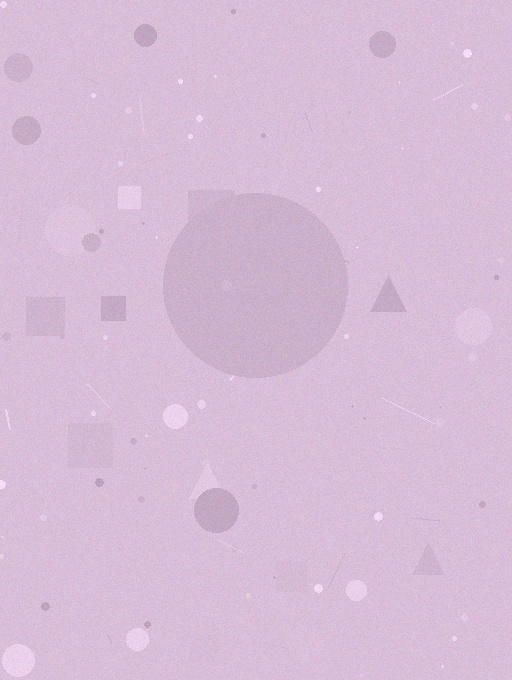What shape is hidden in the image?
A circle is hidden in the image.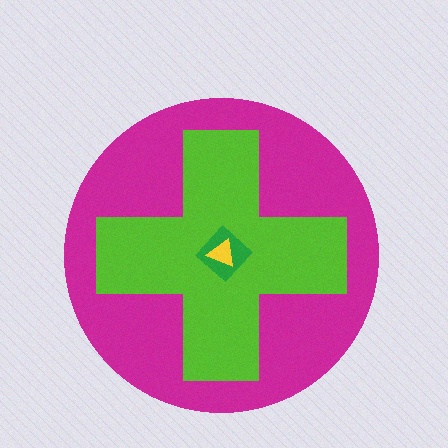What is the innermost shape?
The yellow triangle.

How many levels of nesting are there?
4.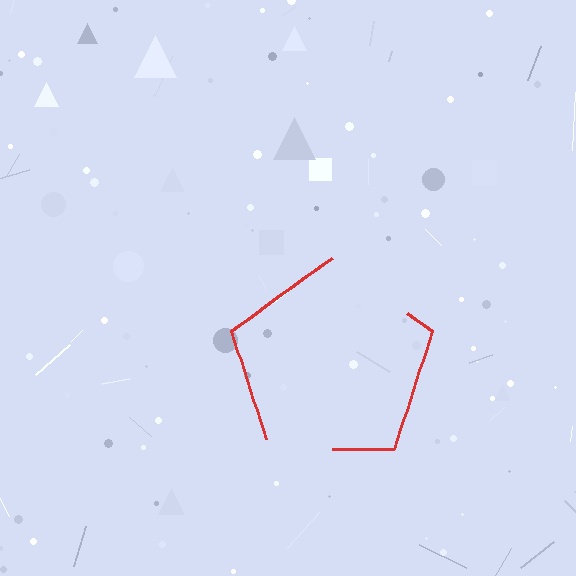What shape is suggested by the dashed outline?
The dashed outline suggests a pentagon.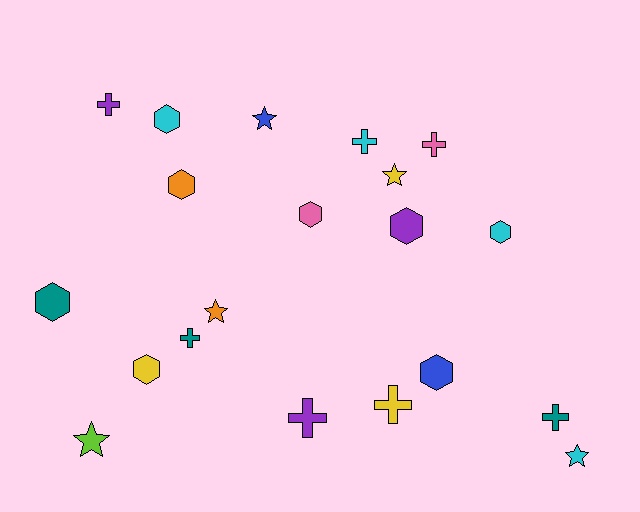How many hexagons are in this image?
There are 8 hexagons.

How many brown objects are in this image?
There are no brown objects.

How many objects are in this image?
There are 20 objects.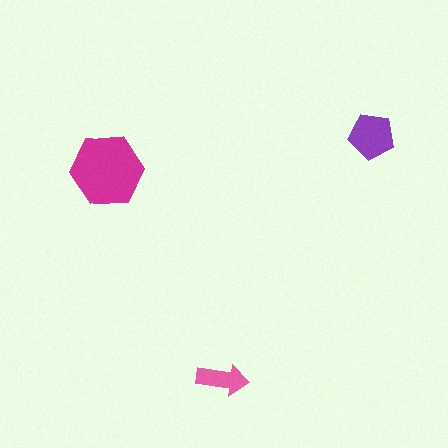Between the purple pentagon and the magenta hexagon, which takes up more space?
The magenta hexagon.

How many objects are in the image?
There are 3 objects in the image.